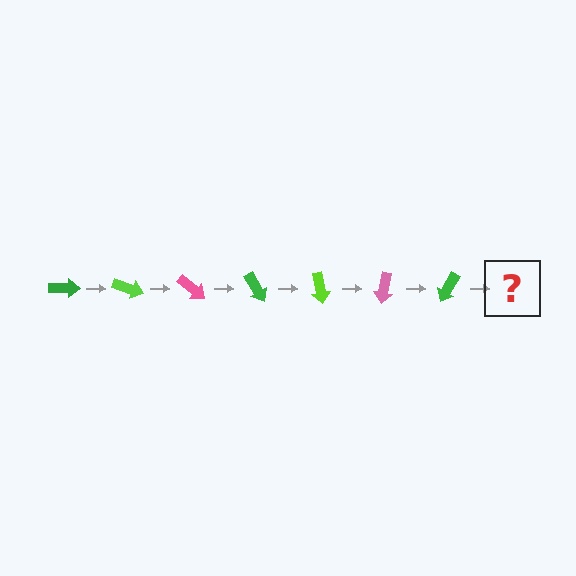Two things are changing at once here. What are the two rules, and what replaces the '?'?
The two rules are that it rotates 20 degrees each step and the color cycles through green, lime, and pink. The '?' should be a lime arrow, rotated 140 degrees from the start.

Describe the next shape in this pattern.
It should be a lime arrow, rotated 140 degrees from the start.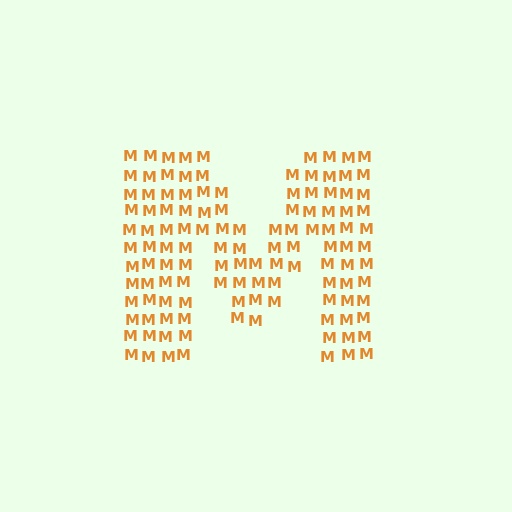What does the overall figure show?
The overall figure shows the letter M.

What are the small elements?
The small elements are letter M's.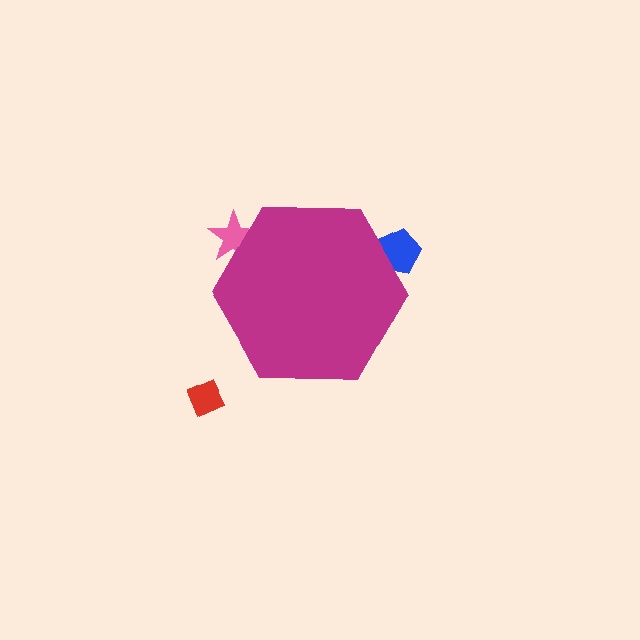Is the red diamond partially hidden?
No, the red diamond is fully visible.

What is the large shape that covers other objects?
A magenta hexagon.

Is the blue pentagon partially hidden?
Yes, the blue pentagon is partially hidden behind the magenta hexagon.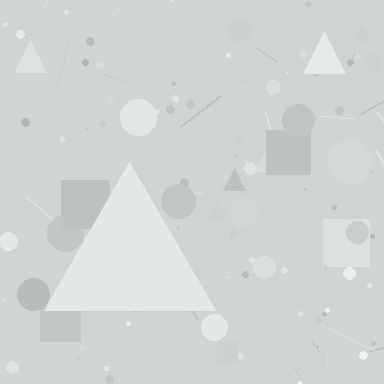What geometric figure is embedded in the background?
A triangle is embedded in the background.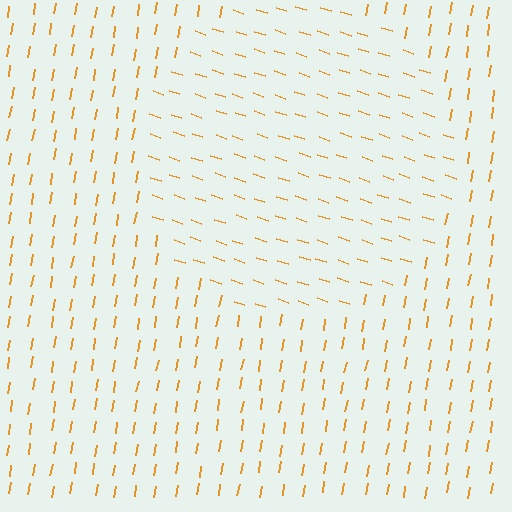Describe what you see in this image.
The image is filled with small orange line segments. A circle region in the image has lines oriented differently from the surrounding lines, creating a visible texture boundary.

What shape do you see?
I see a circle.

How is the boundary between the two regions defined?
The boundary is defined purely by a change in line orientation (approximately 81 degrees difference). All lines are the same color and thickness.